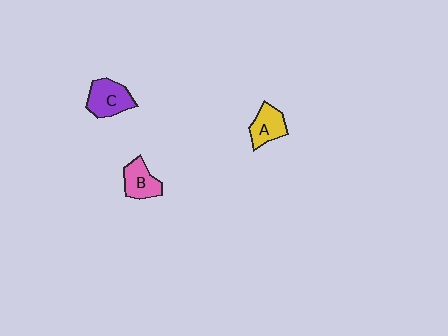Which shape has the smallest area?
Shape B (pink).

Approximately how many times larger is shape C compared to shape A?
Approximately 1.2 times.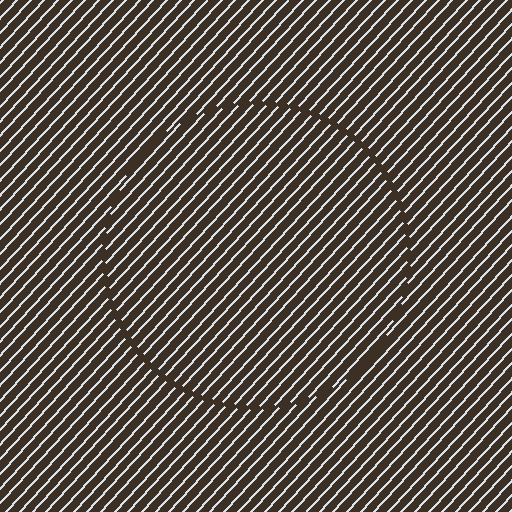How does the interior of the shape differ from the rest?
The interior of the shape contains the same grating, shifted by half a period — the contour is defined by the phase discontinuity where line-ends from the inner and outer gratings abut.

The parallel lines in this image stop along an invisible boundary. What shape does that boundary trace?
An illusory circle. The interior of the shape contains the same grating, shifted by half a period — the contour is defined by the phase discontinuity where line-ends from the inner and outer gratings abut.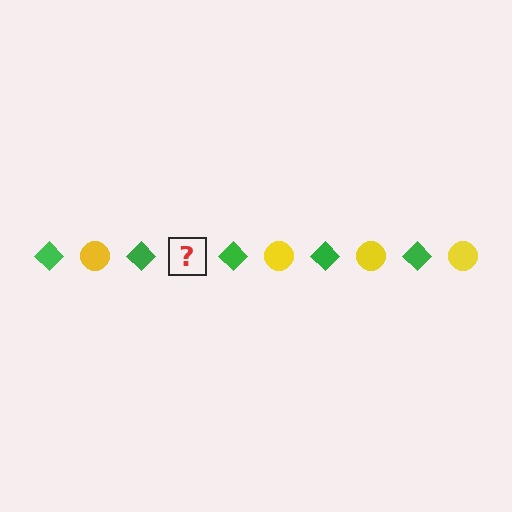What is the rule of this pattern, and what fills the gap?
The rule is that the pattern alternates between green diamond and yellow circle. The gap should be filled with a yellow circle.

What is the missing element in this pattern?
The missing element is a yellow circle.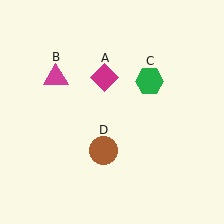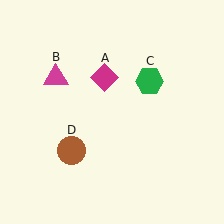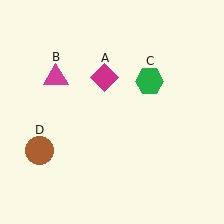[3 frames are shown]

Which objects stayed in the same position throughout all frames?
Magenta diamond (object A) and magenta triangle (object B) and green hexagon (object C) remained stationary.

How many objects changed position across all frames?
1 object changed position: brown circle (object D).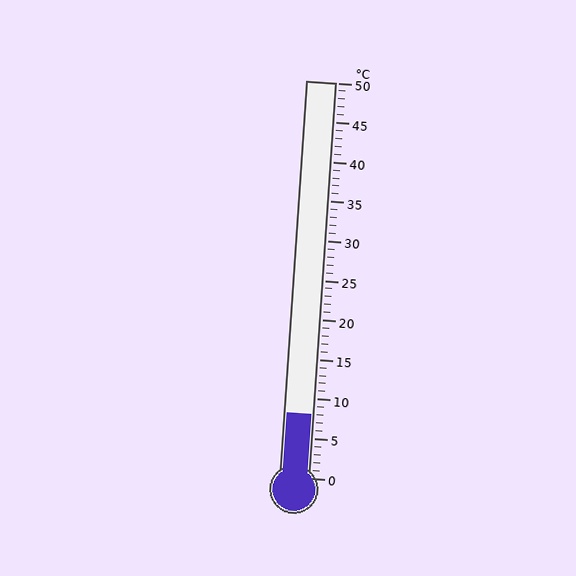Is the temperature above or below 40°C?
The temperature is below 40°C.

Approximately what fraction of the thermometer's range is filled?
The thermometer is filled to approximately 15% of its range.